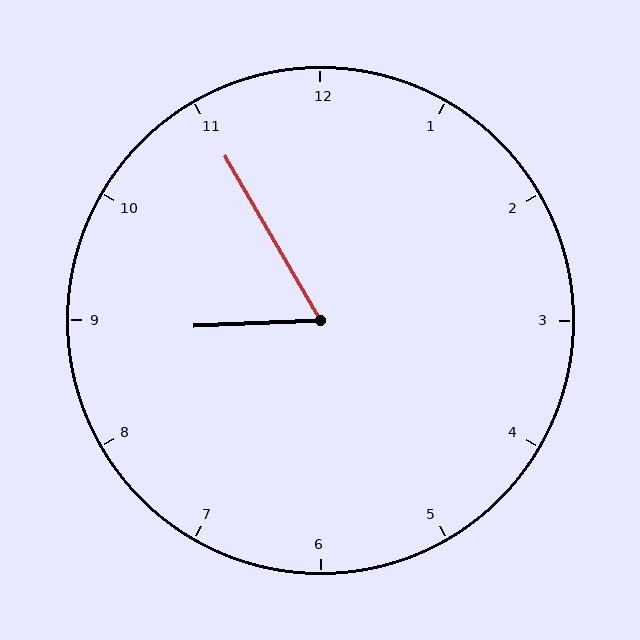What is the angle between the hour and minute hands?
Approximately 62 degrees.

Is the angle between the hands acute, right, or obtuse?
It is acute.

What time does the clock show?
8:55.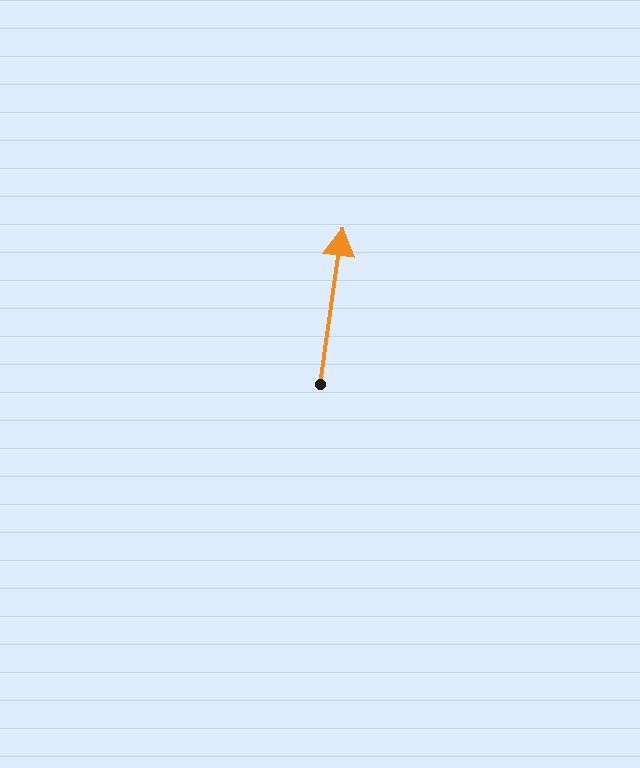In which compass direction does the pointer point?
North.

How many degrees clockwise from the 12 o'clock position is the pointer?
Approximately 8 degrees.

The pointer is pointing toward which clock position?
Roughly 12 o'clock.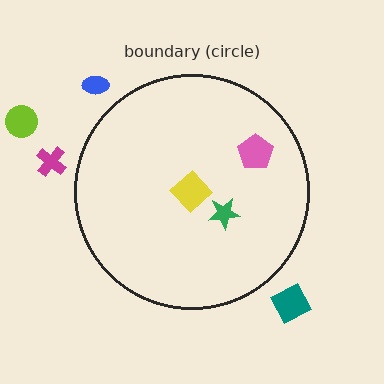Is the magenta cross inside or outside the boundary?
Outside.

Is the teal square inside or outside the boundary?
Outside.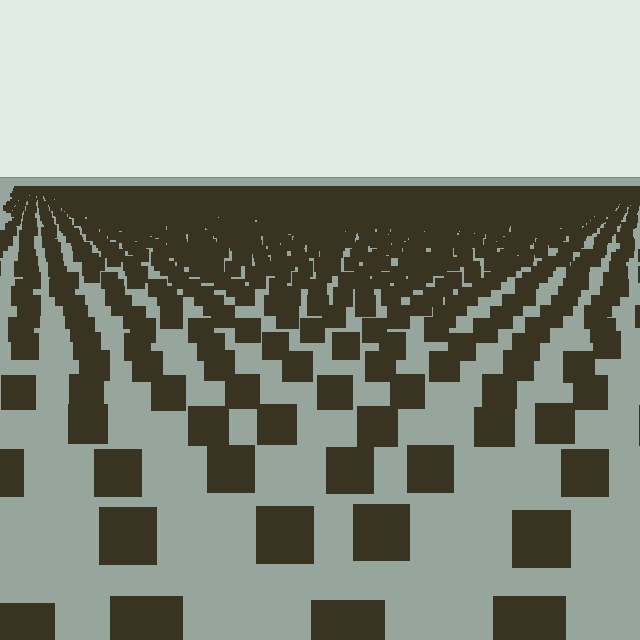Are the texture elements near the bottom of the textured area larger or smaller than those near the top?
Larger. Near the bottom, elements are closer to the viewer and appear at a bigger on-screen size.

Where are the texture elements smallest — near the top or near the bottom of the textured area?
Near the top.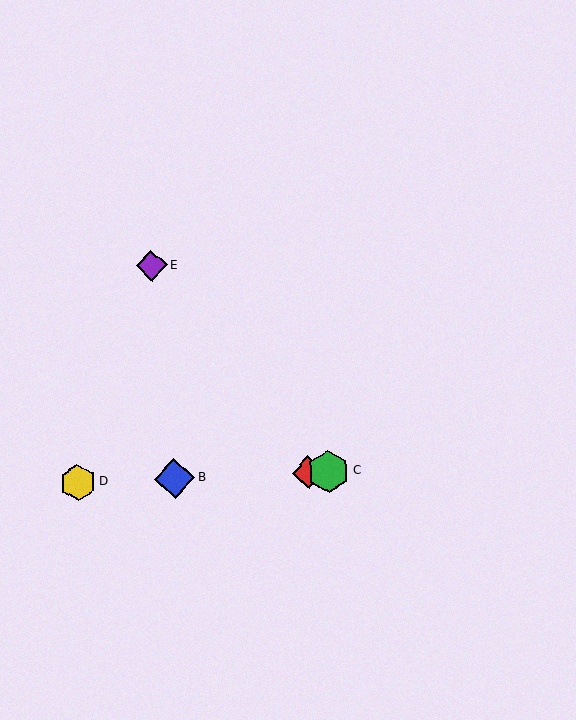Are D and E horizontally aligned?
No, D is at y≈483 and E is at y≈266.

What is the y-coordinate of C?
Object C is at y≈472.